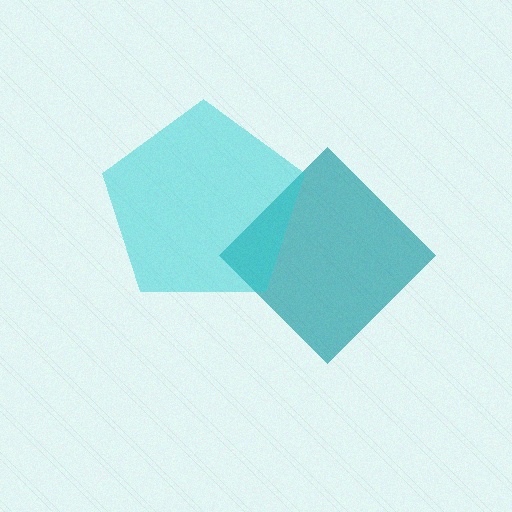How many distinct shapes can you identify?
There are 2 distinct shapes: a teal diamond, a cyan pentagon.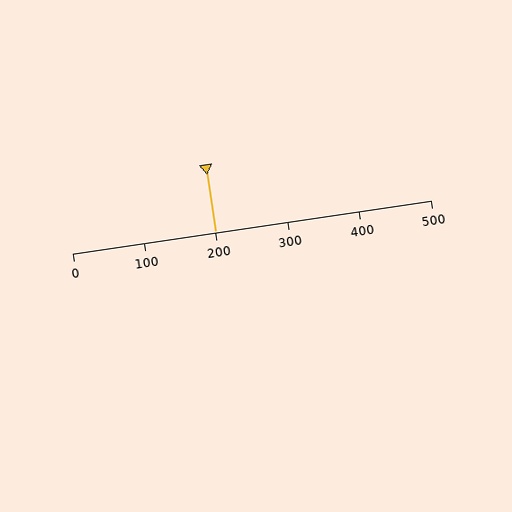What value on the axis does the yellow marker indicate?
The marker indicates approximately 200.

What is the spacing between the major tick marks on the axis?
The major ticks are spaced 100 apart.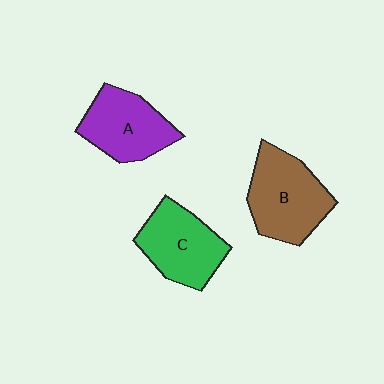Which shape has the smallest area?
Shape A (purple).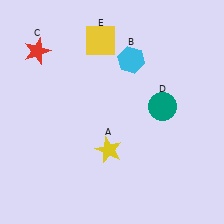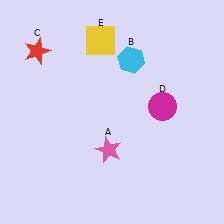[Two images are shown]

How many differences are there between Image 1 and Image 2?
There are 2 differences between the two images.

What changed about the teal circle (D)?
In Image 1, D is teal. In Image 2, it changed to magenta.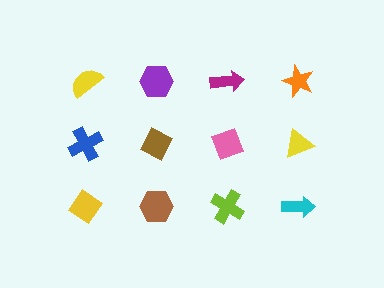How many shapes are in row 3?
4 shapes.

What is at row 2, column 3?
A pink diamond.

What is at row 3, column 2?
A brown hexagon.